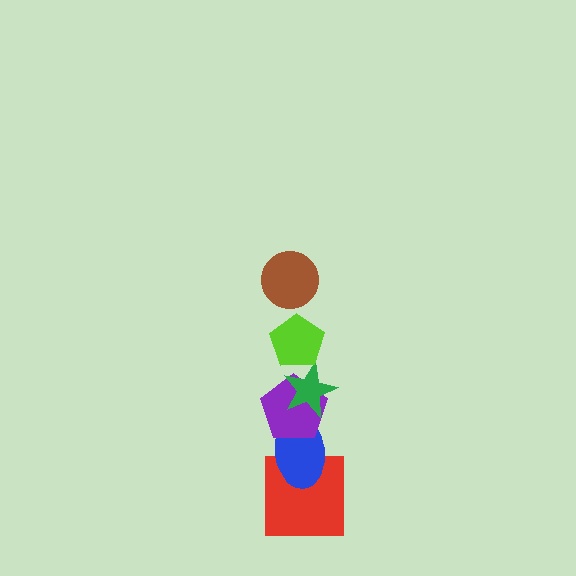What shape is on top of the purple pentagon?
The green star is on top of the purple pentagon.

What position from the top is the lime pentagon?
The lime pentagon is 2nd from the top.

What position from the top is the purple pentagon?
The purple pentagon is 4th from the top.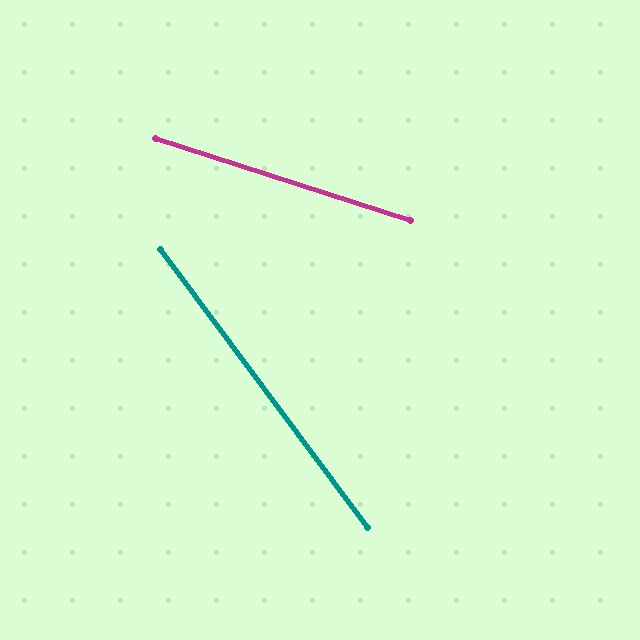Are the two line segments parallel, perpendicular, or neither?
Neither parallel nor perpendicular — they differ by about 36°.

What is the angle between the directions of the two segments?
Approximately 36 degrees.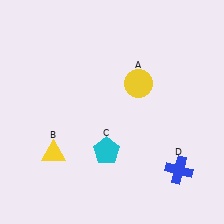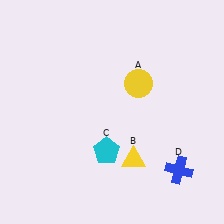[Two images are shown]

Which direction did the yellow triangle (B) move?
The yellow triangle (B) moved right.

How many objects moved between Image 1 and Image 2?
1 object moved between the two images.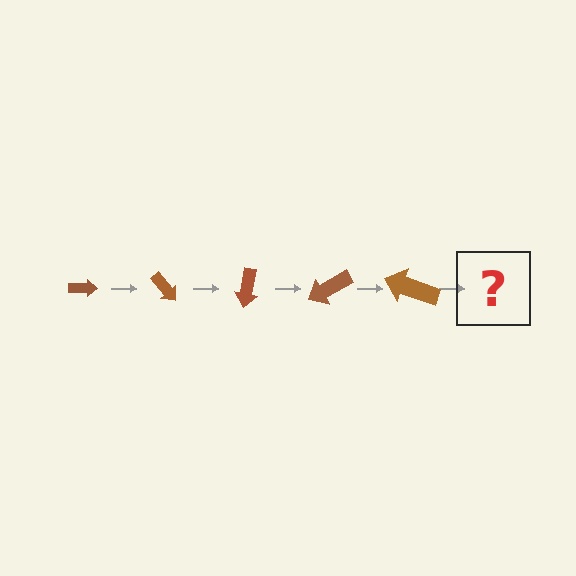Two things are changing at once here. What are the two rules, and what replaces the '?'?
The two rules are that the arrow grows larger each step and it rotates 50 degrees each step. The '?' should be an arrow, larger than the previous one and rotated 250 degrees from the start.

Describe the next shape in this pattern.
It should be an arrow, larger than the previous one and rotated 250 degrees from the start.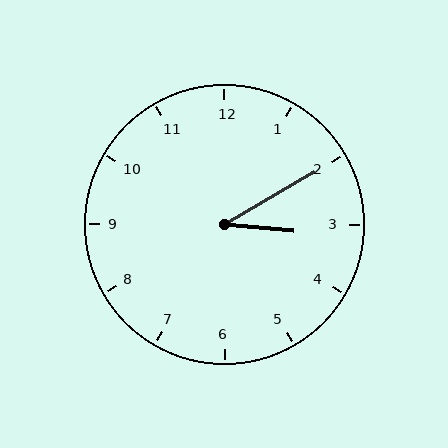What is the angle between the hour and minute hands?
Approximately 35 degrees.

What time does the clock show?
3:10.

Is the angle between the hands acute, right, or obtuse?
It is acute.